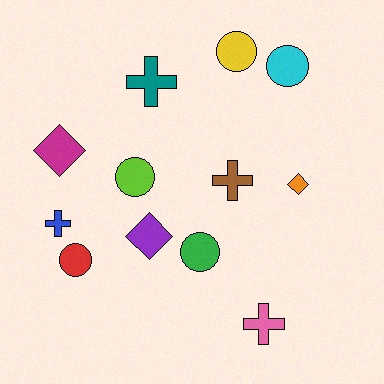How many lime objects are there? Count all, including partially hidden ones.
There is 1 lime object.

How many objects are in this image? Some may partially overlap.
There are 12 objects.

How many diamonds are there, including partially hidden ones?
There are 3 diamonds.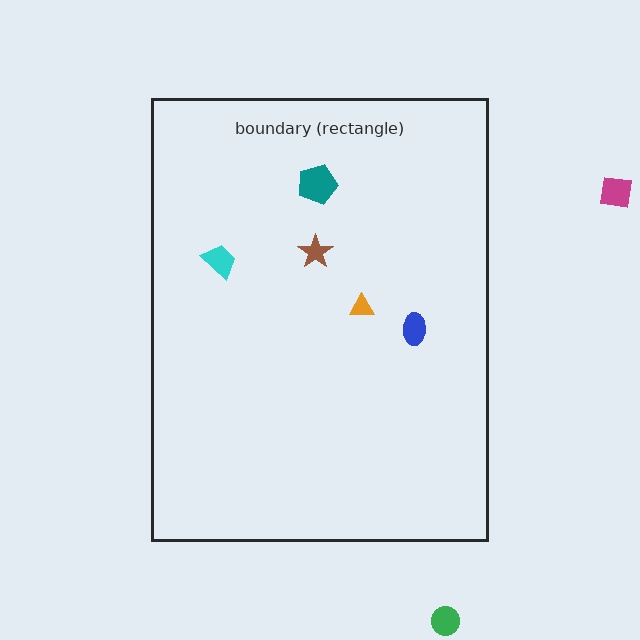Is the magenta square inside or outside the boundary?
Outside.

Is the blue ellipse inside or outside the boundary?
Inside.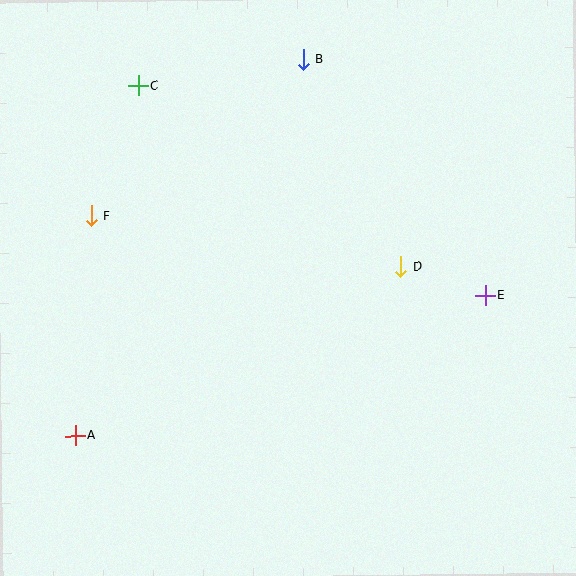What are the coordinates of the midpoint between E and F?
The midpoint between E and F is at (288, 255).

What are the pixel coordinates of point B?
Point B is at (304, 59).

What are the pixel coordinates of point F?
Point F is at (91, 216).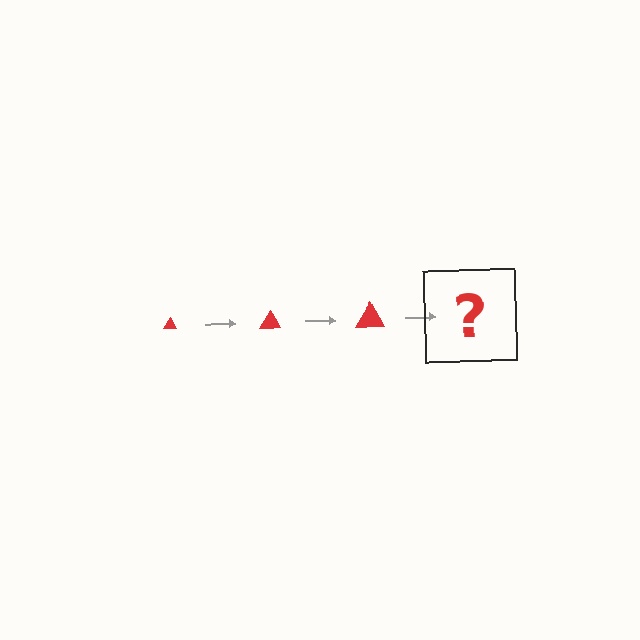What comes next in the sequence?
The next element should be a red triangle, larger than the previous one.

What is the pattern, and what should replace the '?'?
The pattern is that the triangle gets progressively larger each step. The '?' should be a red triangle, larger than the previous one.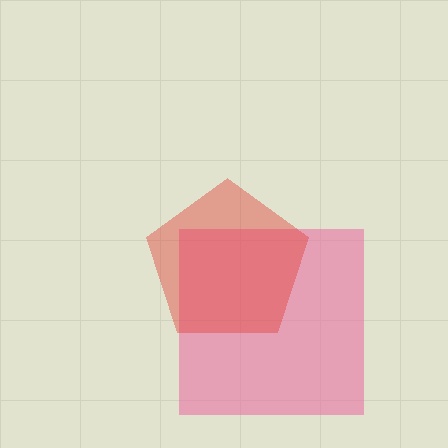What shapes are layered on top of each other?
The layered shapes are: a pink square, a red pentagon.